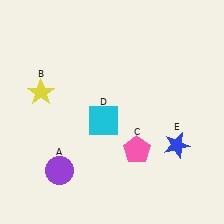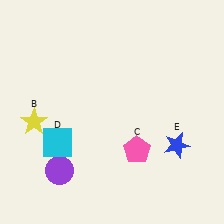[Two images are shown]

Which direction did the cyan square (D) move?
The cyan square (D) moved left.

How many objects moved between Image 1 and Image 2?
2 objects moved between the two images.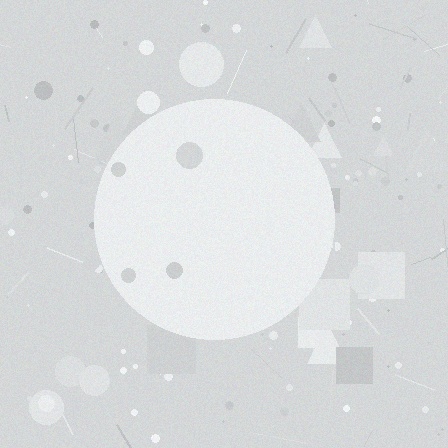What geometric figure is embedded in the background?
A circle is embedded in the background.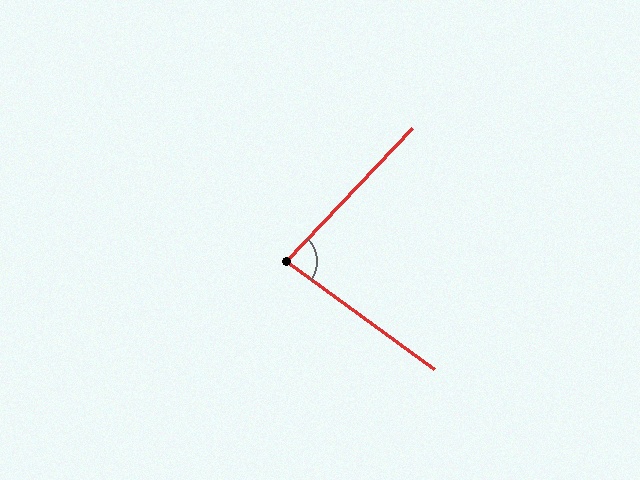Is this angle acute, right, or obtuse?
It is acute.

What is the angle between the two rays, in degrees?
Approximately 82 degrees.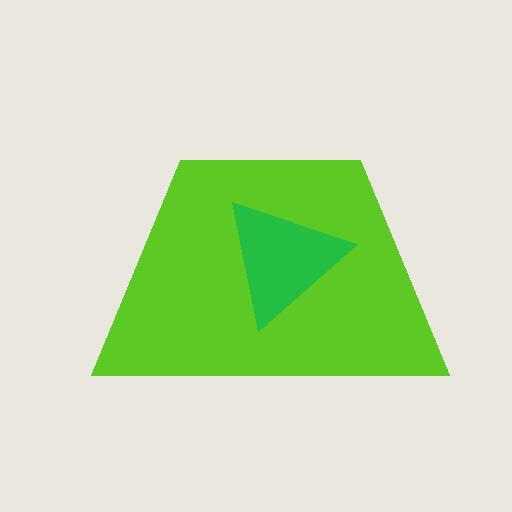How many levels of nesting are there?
2.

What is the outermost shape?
The lime trapezoid.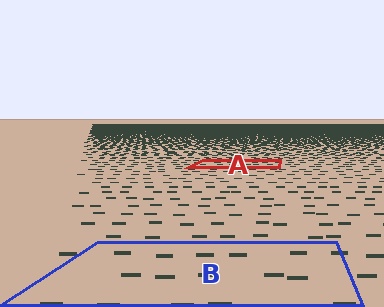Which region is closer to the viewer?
Region B is closer. The texture elements there are larger and more spread out.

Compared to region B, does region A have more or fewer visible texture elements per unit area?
Region A has more texture elements per unit area — they are packed more densely because it is farther away.